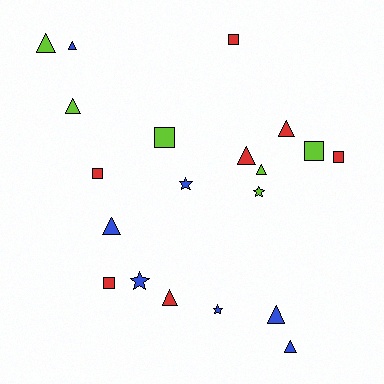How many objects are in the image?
There are 20 objects.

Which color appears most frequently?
Red, with 7 objects.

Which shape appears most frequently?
Triangle, with 10 objects.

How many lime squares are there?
There are 2 lime squares.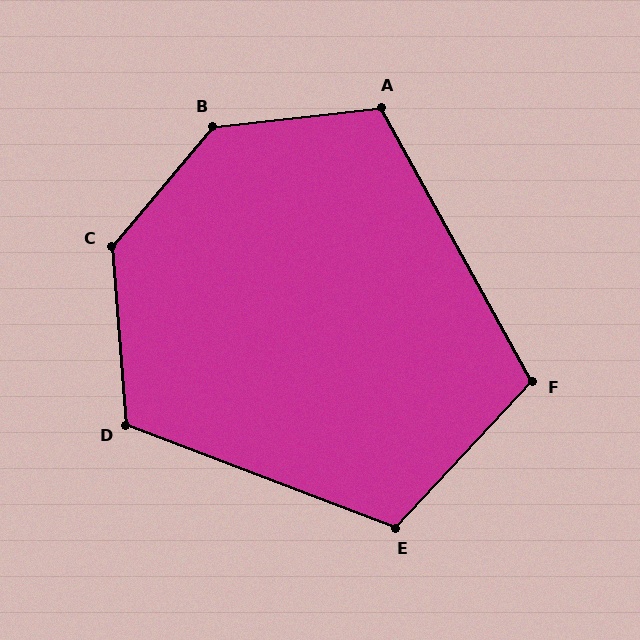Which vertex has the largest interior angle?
B, at approximately 137 degrees.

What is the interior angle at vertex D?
Approximately 115 degrees (obtuse).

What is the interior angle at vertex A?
Approximately 112 degrees (obtuse).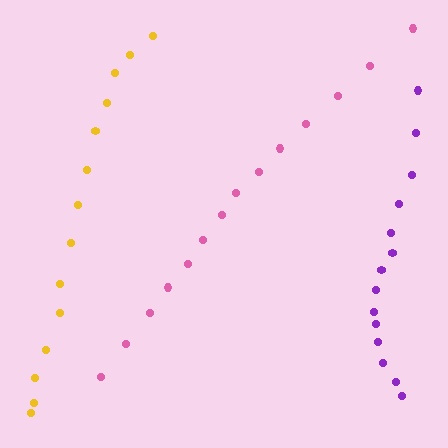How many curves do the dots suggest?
There are 3 distinct paths.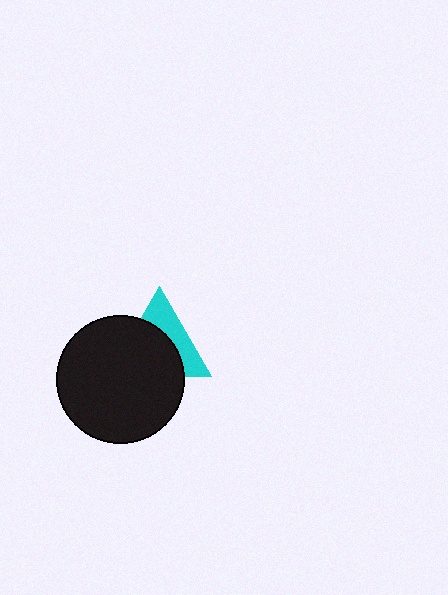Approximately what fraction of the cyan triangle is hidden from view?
Roughly 60% of the cyan triangle is hidden behind the black circle.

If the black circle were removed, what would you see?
You would see the complete cyan triangle.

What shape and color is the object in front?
The object in front is a black circle.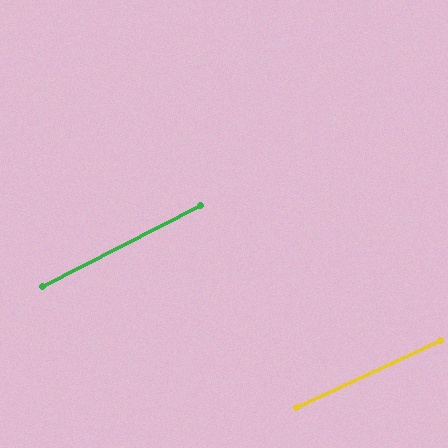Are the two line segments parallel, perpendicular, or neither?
Parallel — their directions differ by only 1.9°.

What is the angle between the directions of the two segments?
Approximately 2 degrees.